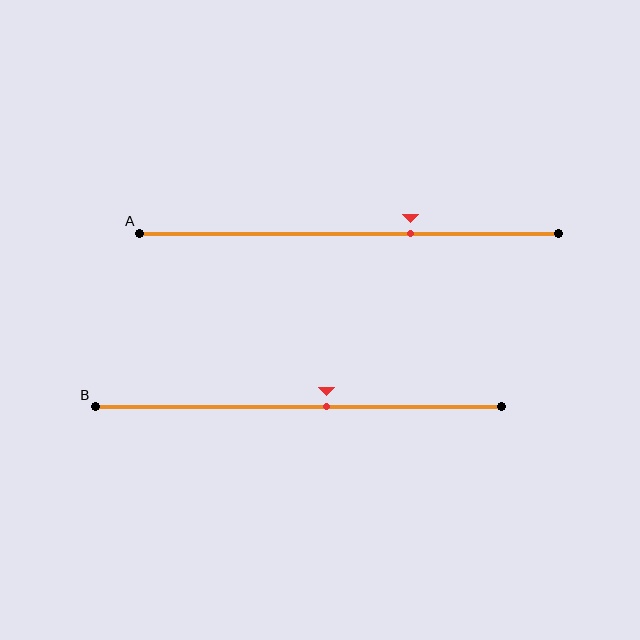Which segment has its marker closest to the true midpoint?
Segment B has its marker closest to the true midpoint.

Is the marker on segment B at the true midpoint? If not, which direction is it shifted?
No, the marker on segment B is shifted to the right by about 7% of the segment length.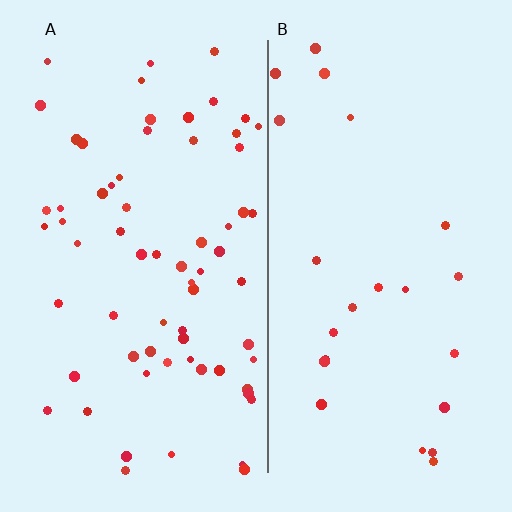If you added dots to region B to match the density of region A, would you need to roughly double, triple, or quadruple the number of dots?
Approximately triple.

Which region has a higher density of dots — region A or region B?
A (the left).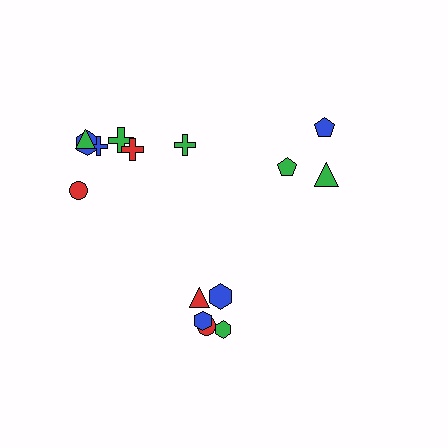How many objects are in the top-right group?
There are 3 objects.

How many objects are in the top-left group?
There are 7 objects.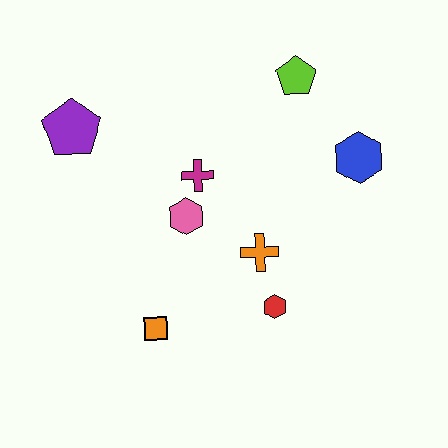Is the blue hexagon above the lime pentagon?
No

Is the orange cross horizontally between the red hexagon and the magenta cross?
Yes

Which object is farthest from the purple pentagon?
The blue hexagon is farthest from the purple pentagon.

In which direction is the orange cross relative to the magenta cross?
The orange cross is below the magenta cross.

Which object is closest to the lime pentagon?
The blue hexagon is closest to the lime pentagon.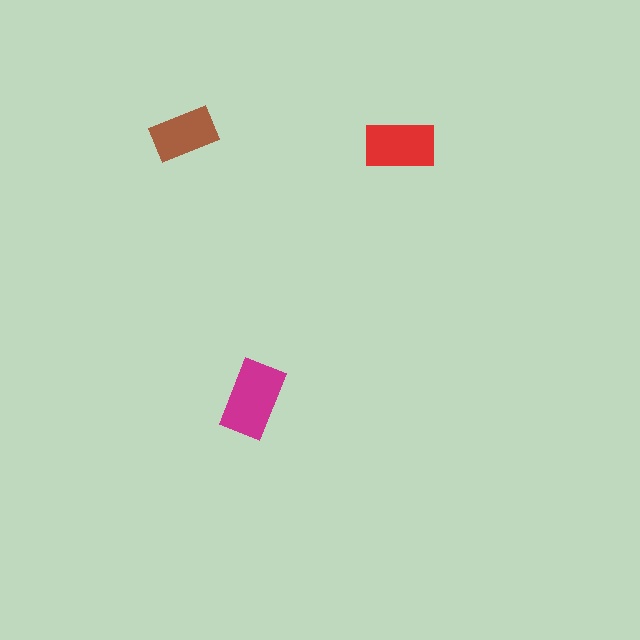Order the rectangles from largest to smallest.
the magenta one, the red one, the brown one.